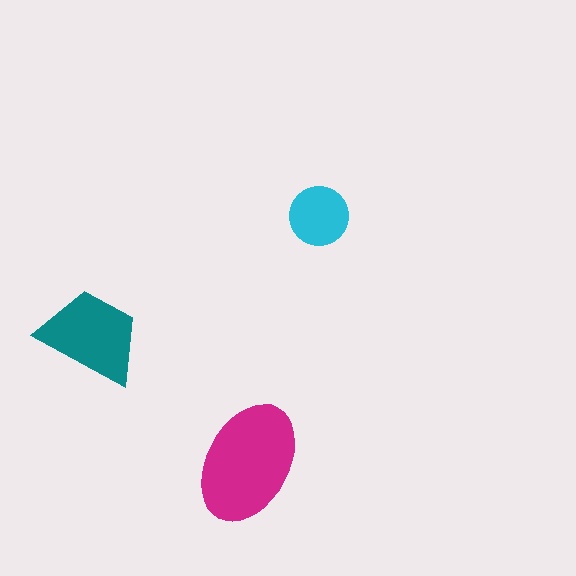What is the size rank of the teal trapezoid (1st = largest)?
2nd.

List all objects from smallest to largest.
The cyan circle, the teal trapezoid, the magenta ellipse.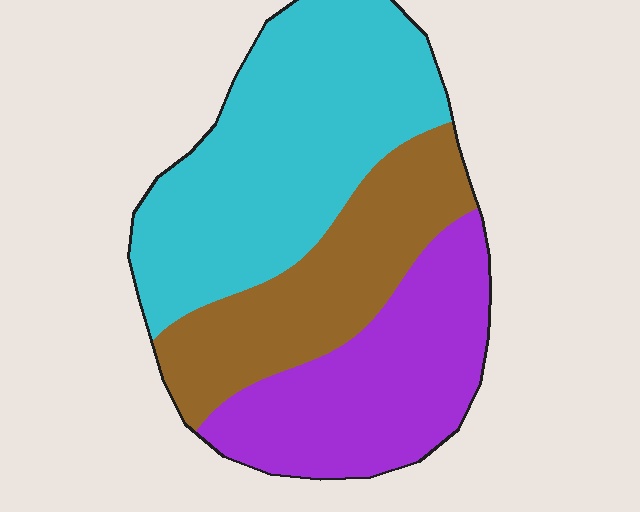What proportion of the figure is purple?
Purple covers roughly 30% of the figure.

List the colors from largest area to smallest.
From largest to smallest: cyan, purple, brown.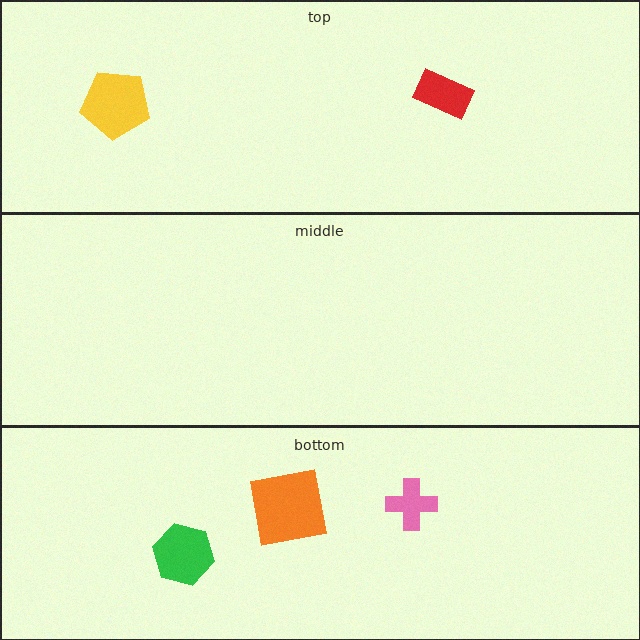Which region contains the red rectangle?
The top region.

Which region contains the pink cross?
The bottom region.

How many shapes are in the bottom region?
3.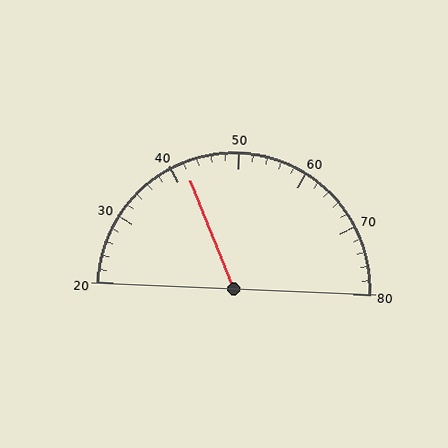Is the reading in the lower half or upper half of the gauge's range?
The reading is in the lower half of the range (20 to 80).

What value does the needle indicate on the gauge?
The needle indicates approximately 42.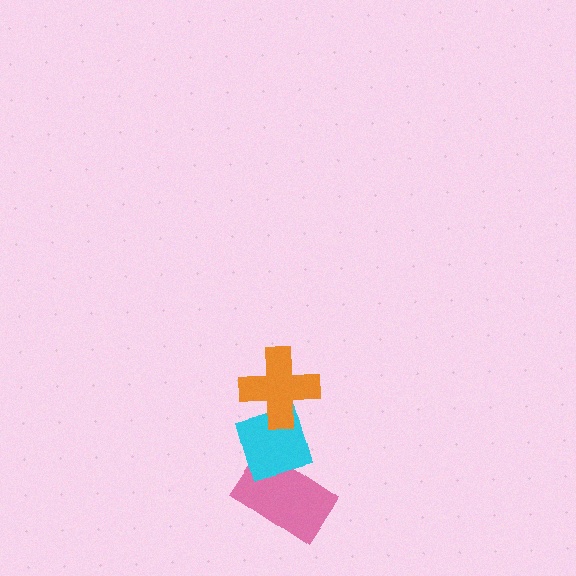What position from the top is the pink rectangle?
The pink rectangle is 3rd from the top.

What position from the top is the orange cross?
The orange cross is 1st from the top.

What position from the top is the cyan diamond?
The cyan diamond is 2nd from the top.